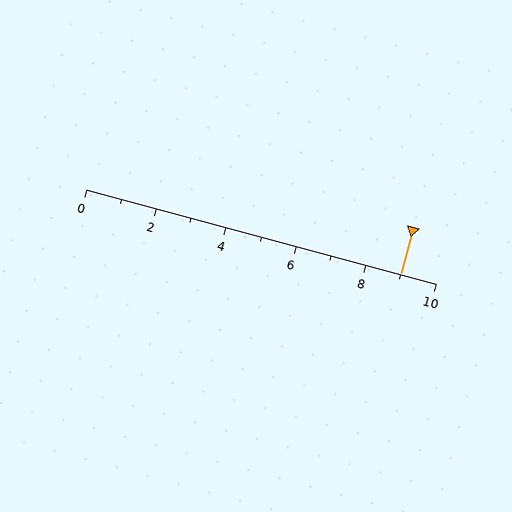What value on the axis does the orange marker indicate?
The marker indicates approximately 9.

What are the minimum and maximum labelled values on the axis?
The axis runs from 0 to 10.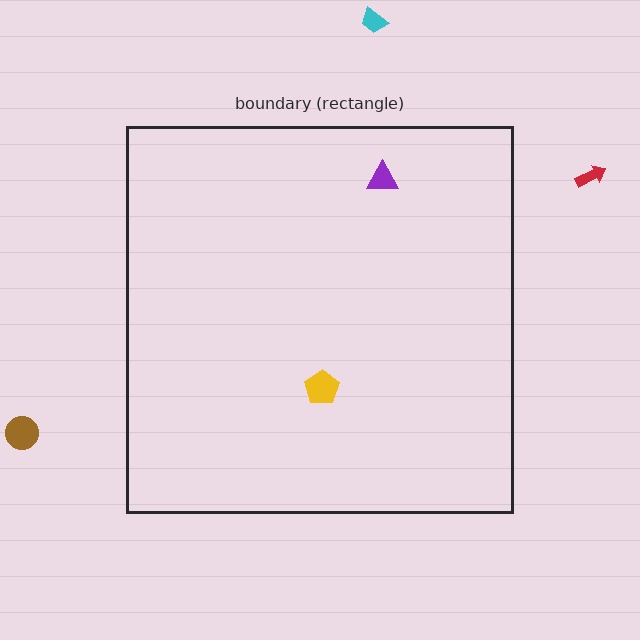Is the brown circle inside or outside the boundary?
Outside.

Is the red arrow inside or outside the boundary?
Outside.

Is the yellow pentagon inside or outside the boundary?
Inside.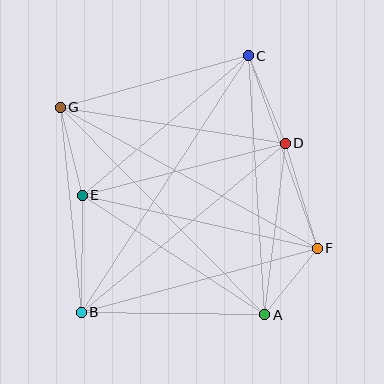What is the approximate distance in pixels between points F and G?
The distance between F and G is approximately 293 pixels.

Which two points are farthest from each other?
Points B and C are farthest from each other.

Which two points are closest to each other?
Points A and F are closest to each other.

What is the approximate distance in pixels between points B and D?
The distance between B and D is approximately 265 pixels.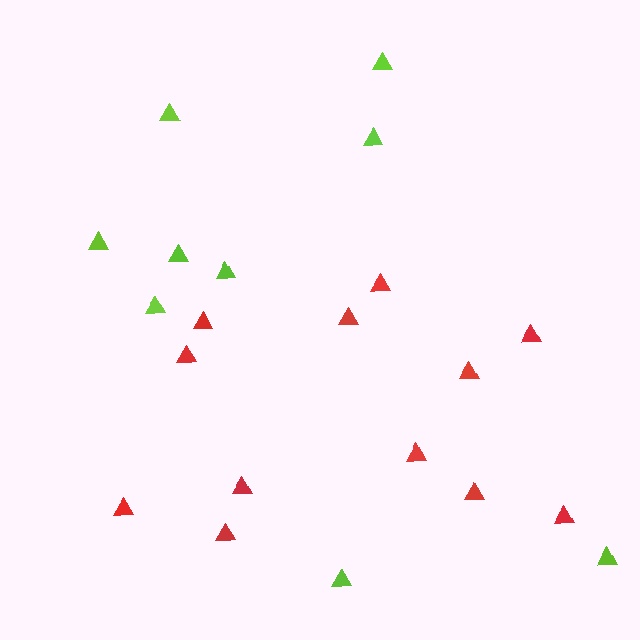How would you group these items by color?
There are 2 groups: one group of lime triangles (9) and one group of red triangles (12).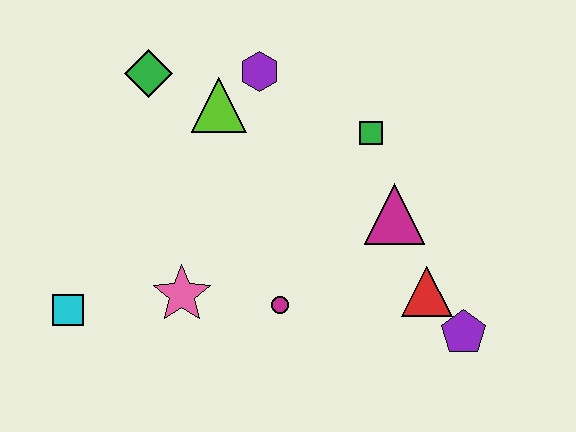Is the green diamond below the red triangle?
No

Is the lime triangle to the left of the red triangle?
Yes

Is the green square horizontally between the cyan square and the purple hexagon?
No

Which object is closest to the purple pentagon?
The red triangle is closest to the purple pentagon.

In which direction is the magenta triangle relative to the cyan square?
The magenta triangle is to the right of the cyan square.